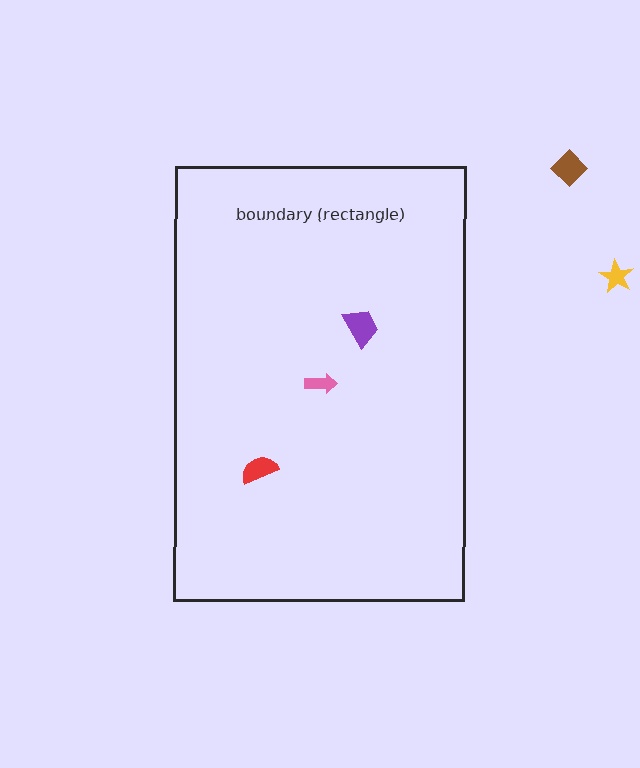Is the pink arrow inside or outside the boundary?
Inside.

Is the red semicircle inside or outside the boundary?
Inside.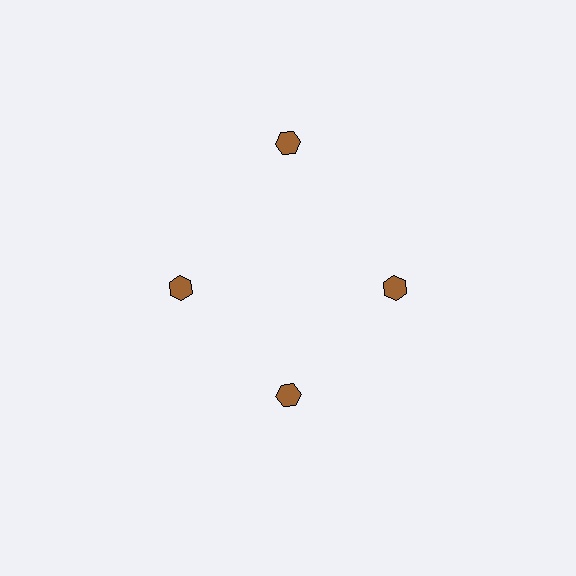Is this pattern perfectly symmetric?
No. The 4 brown hexagons are arranged in a ring, but one element near the 12 o'clock position is pushed outward from the center, breaking the 4-fold rotational symmetry.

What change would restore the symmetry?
The symmetry would be restored by moving it inward, back onto the ring so that all 4 hexagons sit at equal angles and equal distance from the center.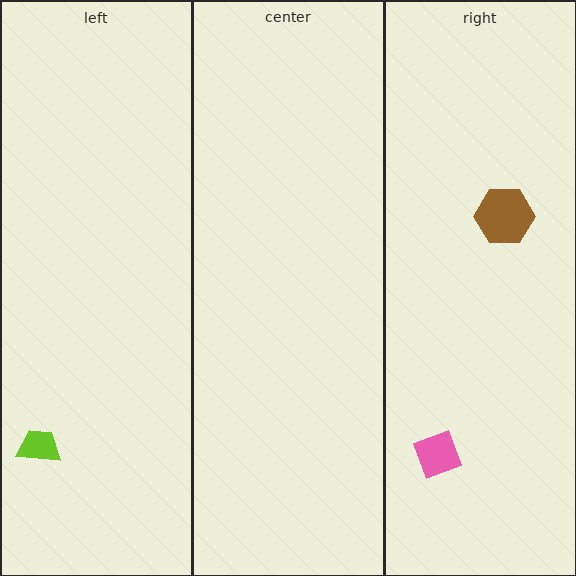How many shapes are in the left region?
1.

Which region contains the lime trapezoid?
The left region.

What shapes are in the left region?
The lime trapezoid.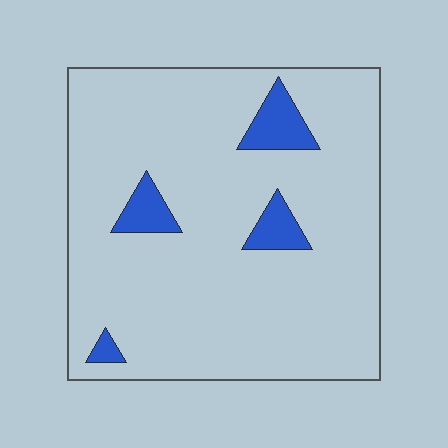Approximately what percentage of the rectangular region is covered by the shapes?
Approximately 10%.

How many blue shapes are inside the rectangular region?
4.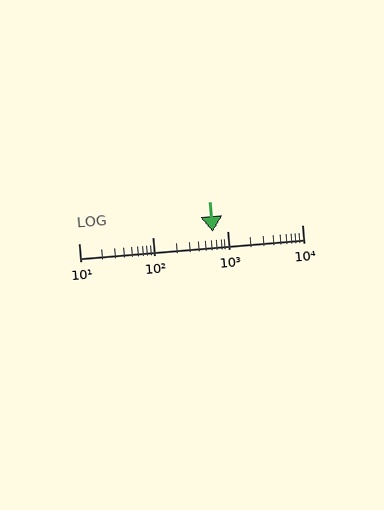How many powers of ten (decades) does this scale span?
The scale spans 3 decades, from 10 to 10000.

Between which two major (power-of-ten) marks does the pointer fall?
The pointer is between 100 and 1000.